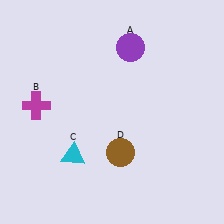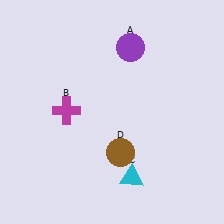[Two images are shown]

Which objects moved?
The objects that moved are: the magenta cross (B), the cyan triangle (C).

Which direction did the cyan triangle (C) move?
The cyan triangle (C) moved right.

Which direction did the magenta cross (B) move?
The magenta cross (B) moved right.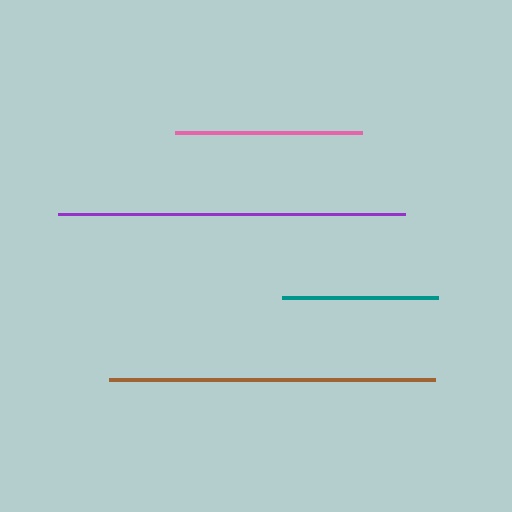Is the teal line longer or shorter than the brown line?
The brown line is longer than the teal line.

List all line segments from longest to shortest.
From longest to shortest: purple, brown, pink, teal.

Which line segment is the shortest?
The teal line is the shortest at approximately 155 pixels.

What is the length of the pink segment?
The pink segment is approximately 187 pixels long.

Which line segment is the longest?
The purple line is the longest at approximately 348 pixels.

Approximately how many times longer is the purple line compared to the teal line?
The purple line is approximately 2.2 times the length of the teal line.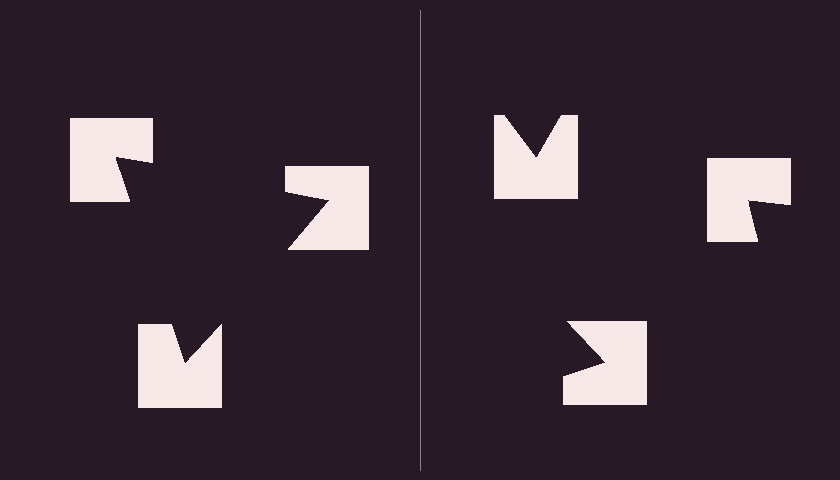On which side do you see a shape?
An illusory triangle appears on the left side. On the right side the wedge cuts are rotated, so no coherent shape forms.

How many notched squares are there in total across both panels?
6 — 3 on each side.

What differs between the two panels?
The notched squares are positioned identically on both sides; only the wedge orientations differ. On the left they align to a triangle; on the right they are misaligned.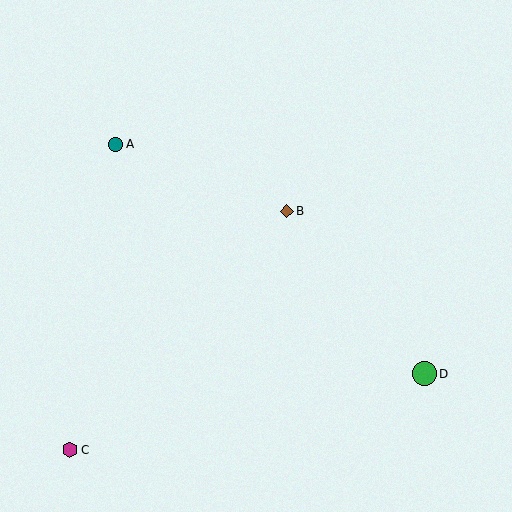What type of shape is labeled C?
Shape C is a magenta hexagon.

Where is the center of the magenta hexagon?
The center of the magenta hexagon is at (70, 450).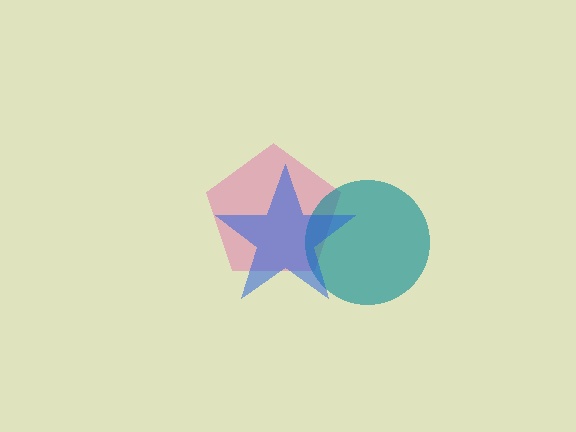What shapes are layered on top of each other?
The layered shapes are: a pink pentagon, a teal circle, a blue star.